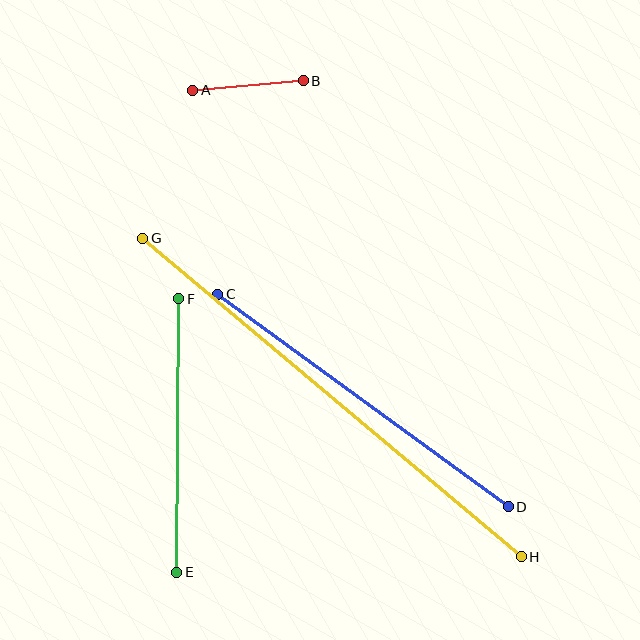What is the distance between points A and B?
The distance is approximately 111 pixels.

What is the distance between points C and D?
The distance is approximately 360 pixels.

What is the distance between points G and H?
The distance is approximately 495 pixels.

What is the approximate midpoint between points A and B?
The midpoint is at approximately (248, 86) pixels.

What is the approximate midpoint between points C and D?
The midpoint is at approximately (363, 400) pixels.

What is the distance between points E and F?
The distance is approximately 274 pixels.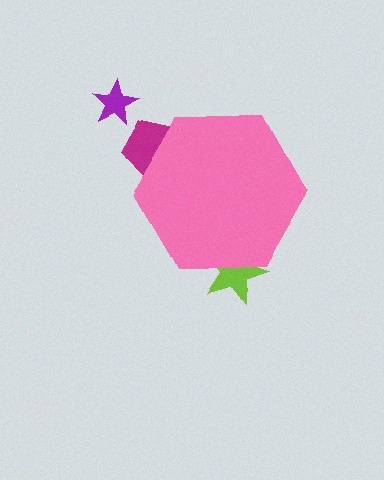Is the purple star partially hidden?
No, the purple star is fully visible.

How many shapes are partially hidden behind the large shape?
2 shapes are partially hidden.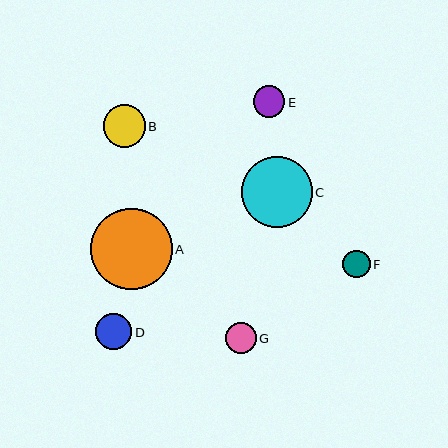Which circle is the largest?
Circle A is the largest with a size of approximately 81 pixels.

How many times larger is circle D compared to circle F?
Circle D is approximately 1.3 times the size of circle F.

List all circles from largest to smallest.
From largest to smallest: A, C, B, D, E, G, F.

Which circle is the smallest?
Circle F is the smallest with a size of approximately 27 pixels.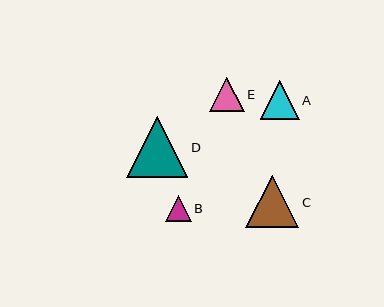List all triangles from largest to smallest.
From largest to smallest: D, C, A, E, B.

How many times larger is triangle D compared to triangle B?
Triangle D is approximately 2.4 times the size of triangle B.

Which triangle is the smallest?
Triangle B is the smallest with a size of approximately 26 pixels.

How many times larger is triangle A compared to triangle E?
Triangle A is approximately 1.1 times the size of triangle E.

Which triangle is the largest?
Triangle D is the largest with a size of approximately 61 pixels.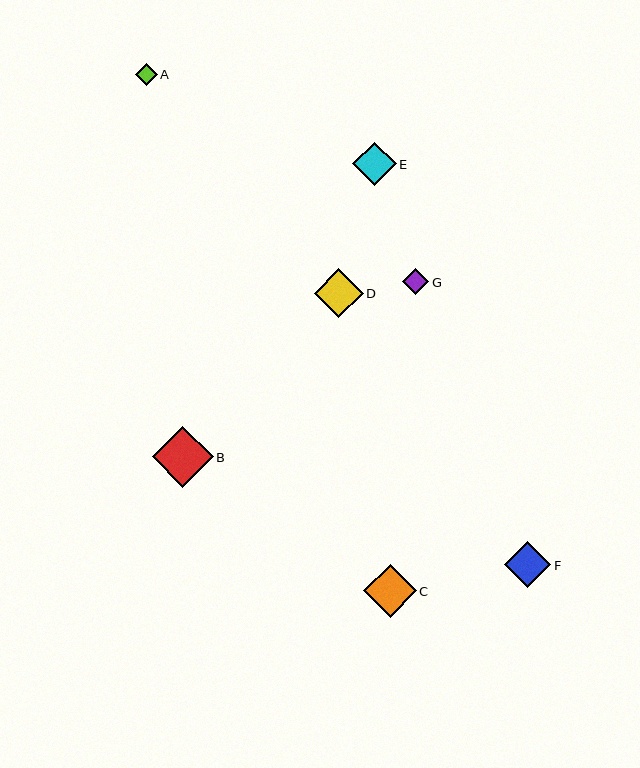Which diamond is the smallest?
Diamond A is the smallest with a size of approximately 21 pixels.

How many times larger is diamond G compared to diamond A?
Diamond G is approximately 1.2 times the size of diamond A.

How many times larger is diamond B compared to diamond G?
Diamond B is approximately 2.3 times the size of diamond G.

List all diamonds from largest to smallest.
From largest to smallest: B, C, D, F, E, G, A.